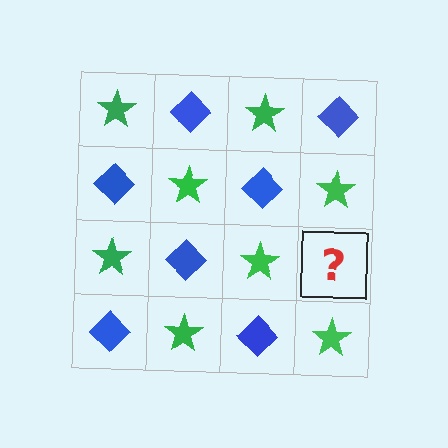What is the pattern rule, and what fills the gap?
The rule is that it alternates green star and blue diamond in a checkerboard pattern. The gap should be filled with a blue diamond.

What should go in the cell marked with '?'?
The missing cell should contain a blue diamond.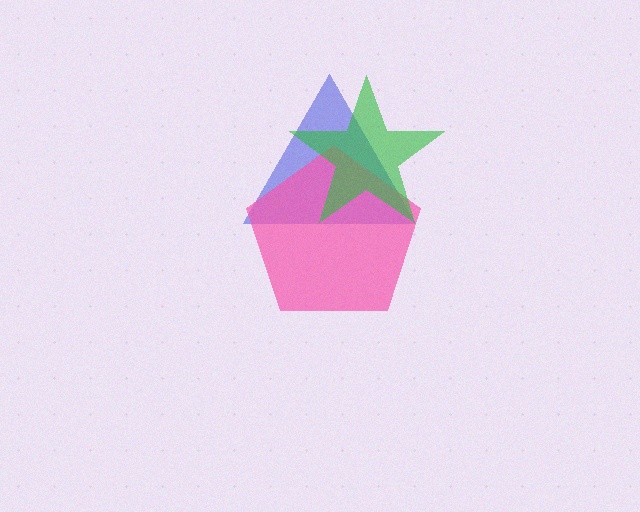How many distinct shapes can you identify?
There are 3 distinct shapes: a blue triangle, a pink pentagon, a green star.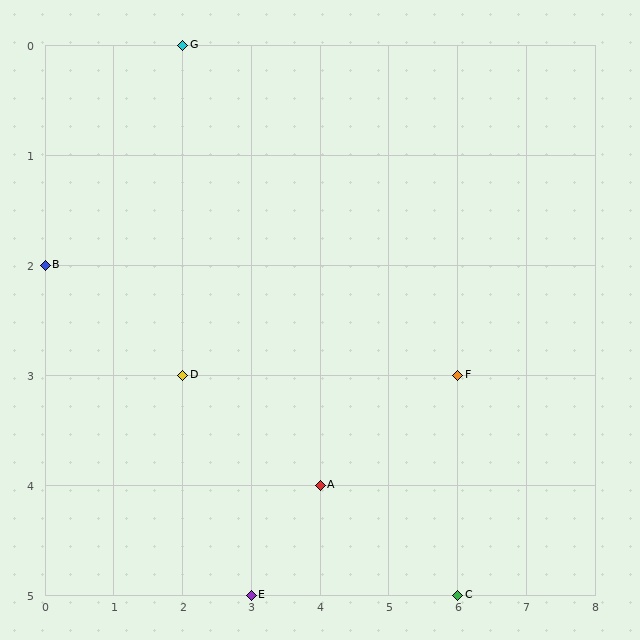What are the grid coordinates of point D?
Point D is at grid coordinates (2, 3).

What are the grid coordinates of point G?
Point G is at grid coordinates (2, 0).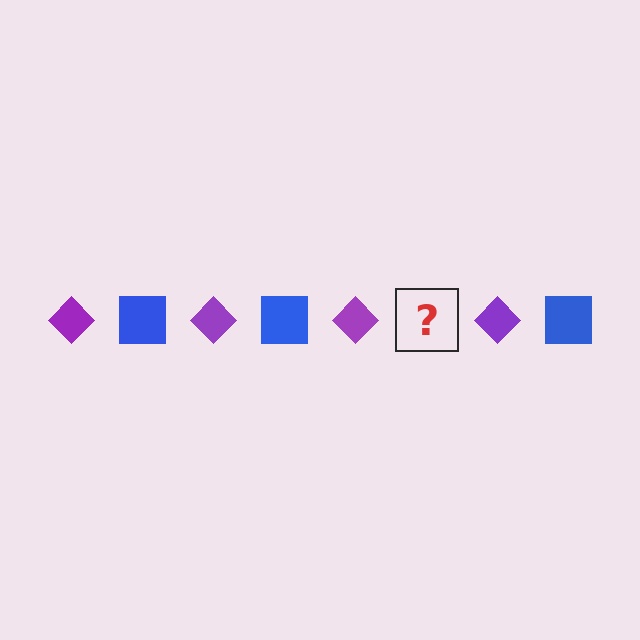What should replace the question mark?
The question mark should be replaced with a blue square.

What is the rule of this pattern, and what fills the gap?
The rule is that the pattern alternates between purple diamond and blue square. The gap should be filled with a blue square.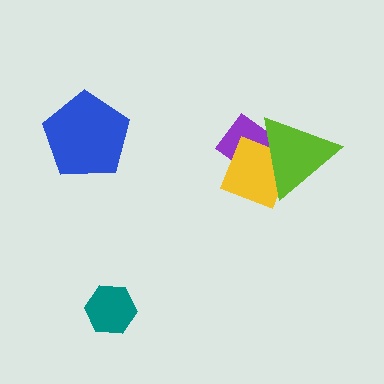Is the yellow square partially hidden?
Yes, it is partially covered by another shape.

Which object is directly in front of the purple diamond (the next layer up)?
The yellow square is directly in front of the purple diamond.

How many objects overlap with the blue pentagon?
0 objects overlap with the blue pentagon.